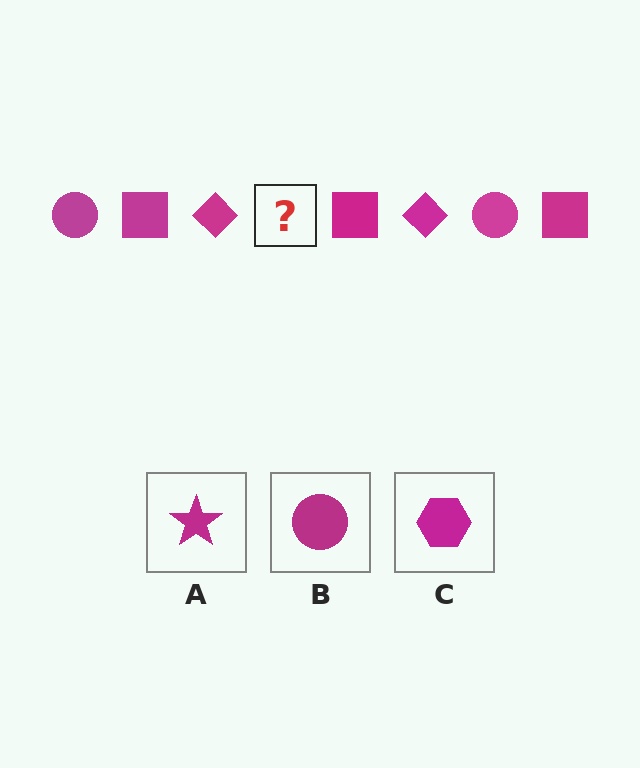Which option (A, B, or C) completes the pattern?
B.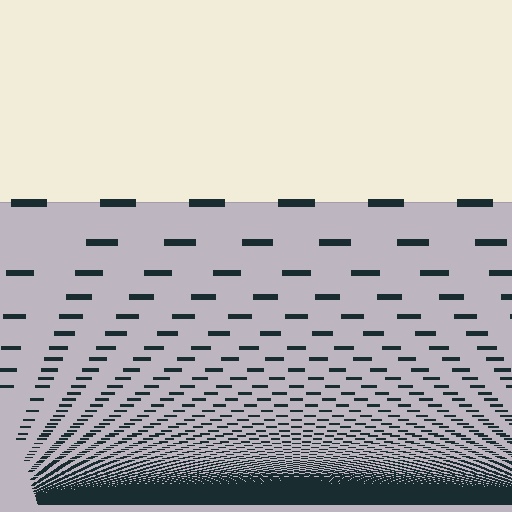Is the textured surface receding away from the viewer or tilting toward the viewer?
The surface appears to tilt toward the viewer. Texture elements get larger and sparser toward the top.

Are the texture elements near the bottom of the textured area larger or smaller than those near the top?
Smaller. The gradient is inverted — elements near the bottom are smaller and denser.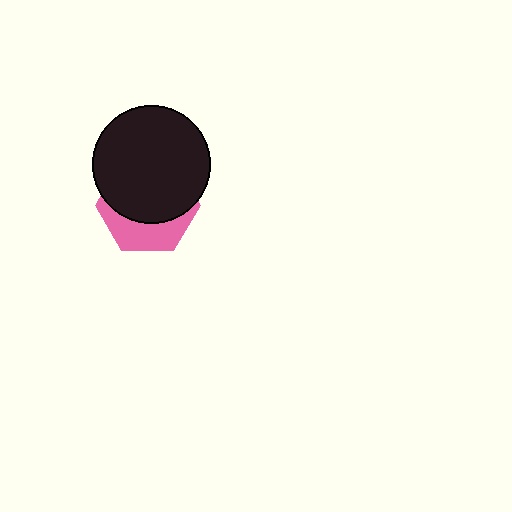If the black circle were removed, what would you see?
You would see the complete pink hexagon.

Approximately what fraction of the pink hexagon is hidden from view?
Roughly 64% of the pink hexagon is hidden behind the black circle.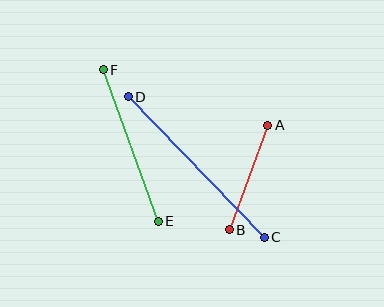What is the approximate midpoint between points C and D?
The midpoint is at approximately (196, 167) pixels.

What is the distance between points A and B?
The distance is approximately 111 pixels.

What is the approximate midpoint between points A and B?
The midpoint is at approximately (249, 178) pixels.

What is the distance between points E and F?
The distance is approximately 161 pixels.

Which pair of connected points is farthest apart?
Points C and D are farthest apart.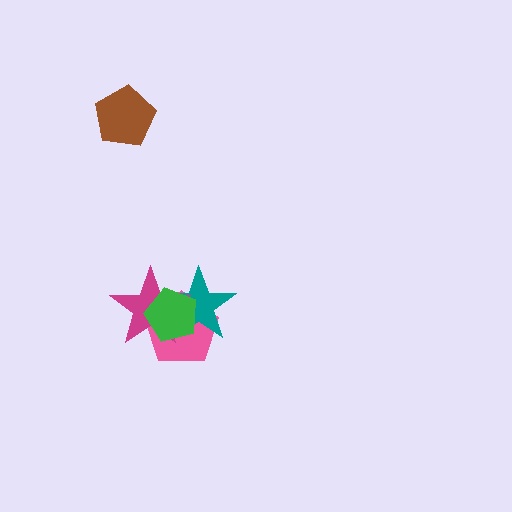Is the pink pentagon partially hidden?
Yes, it is partially covered by another shape.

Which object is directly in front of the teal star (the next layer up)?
The magenta star is directly in front of the teal star.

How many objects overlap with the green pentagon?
3 objects overlap with the green pentagon.